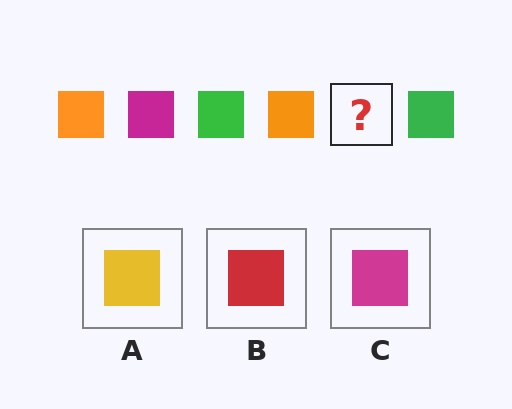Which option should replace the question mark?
Option C.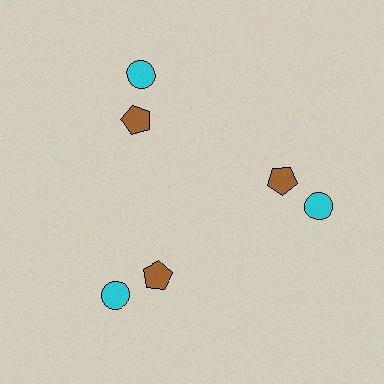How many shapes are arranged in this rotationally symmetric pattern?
There are 6 shapes, arranged in 3 groups of 2.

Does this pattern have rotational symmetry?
Yes, this pattern has 3-fold rotational symmetry. It looks the same after rotating 120 degrees around the center.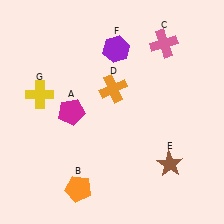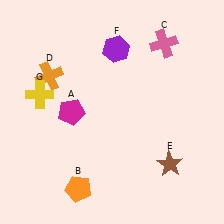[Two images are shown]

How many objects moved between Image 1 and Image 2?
1 object moved between the two images.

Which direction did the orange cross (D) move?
The orange cross (D) moved left.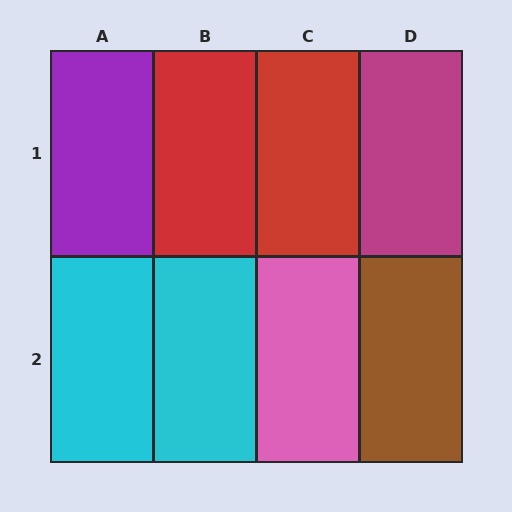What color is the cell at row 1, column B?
Red.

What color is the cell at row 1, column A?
Purple.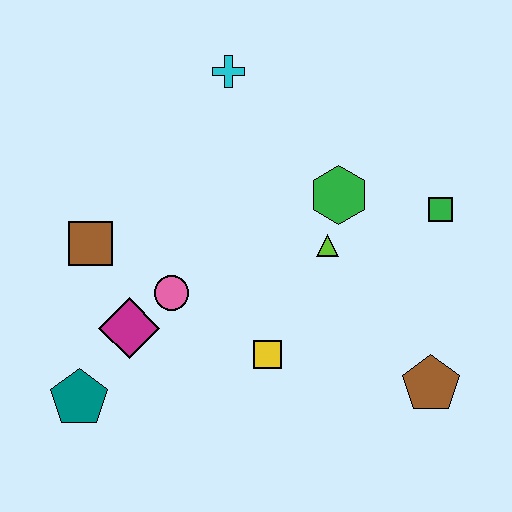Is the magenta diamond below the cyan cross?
Yes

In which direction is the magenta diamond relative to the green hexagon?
The magenta diamond is to the left of the green hexagon.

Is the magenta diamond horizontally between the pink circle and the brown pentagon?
No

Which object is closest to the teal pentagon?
The magenta diamond is closest to the teal pentagon.